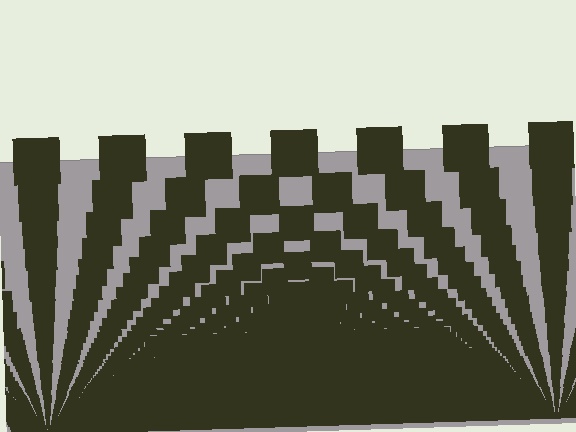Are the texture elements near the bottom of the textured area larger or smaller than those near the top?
Smaller. The gradient is inverted — elements near the bottom are smaller and denser.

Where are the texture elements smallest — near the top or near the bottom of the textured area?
Near the bottom.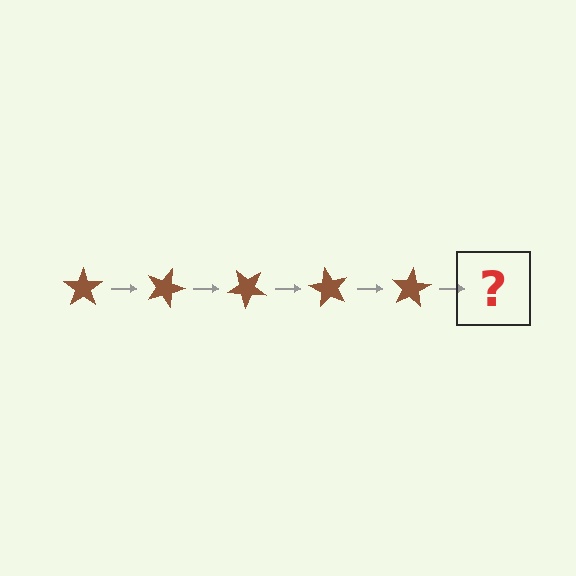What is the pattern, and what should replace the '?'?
The pattern is that the star rotates 20 degrees each step. The '?' should be a brown star rotated 100 degrees.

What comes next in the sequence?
The next element should be a brown star rotated 100 degrees.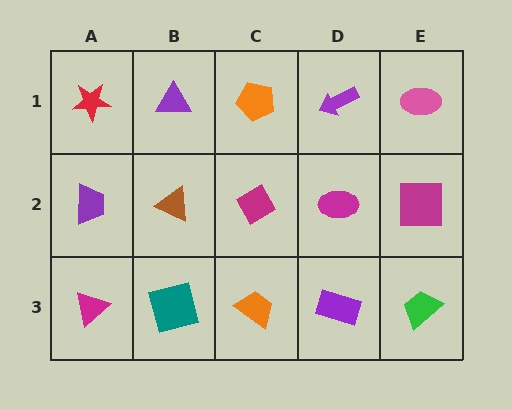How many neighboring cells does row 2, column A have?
3.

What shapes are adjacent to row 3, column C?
A magenta diamond (row 2, column C), a teal square (row 3, column B), a purple rectangle (row 3, column D).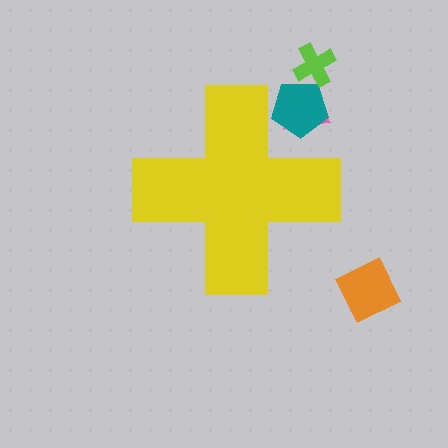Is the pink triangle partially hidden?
Yes, the pink triangle is partially hidden behind the yellow cross.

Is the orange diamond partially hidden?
No, the orange diamond is fully visible.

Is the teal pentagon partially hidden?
Yes, the teal pentagon is partially hidden behind the yellow cross.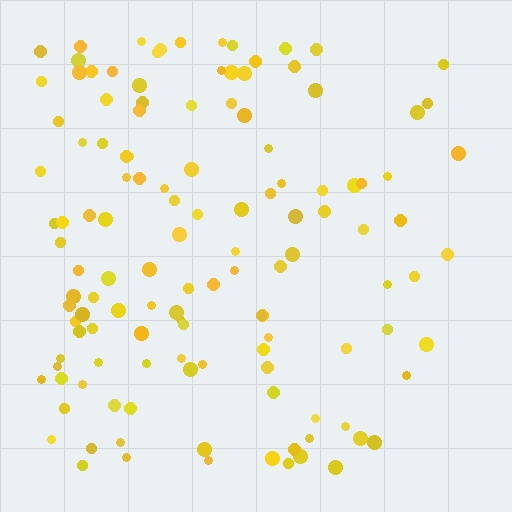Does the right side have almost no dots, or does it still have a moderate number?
Still a moderate number, just noticeably fewer than the left.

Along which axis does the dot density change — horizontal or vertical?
Horizontal.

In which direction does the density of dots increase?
From right to left, with the left side densest.